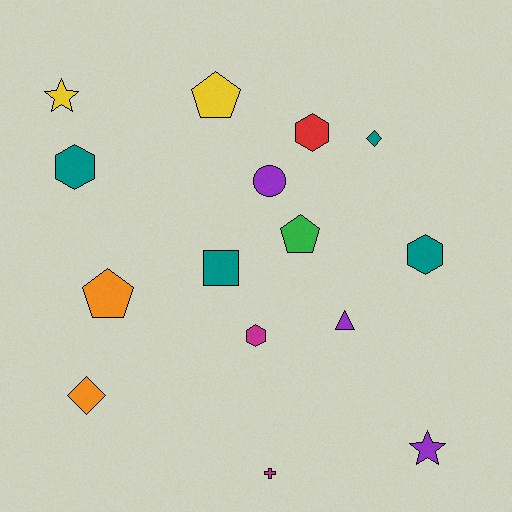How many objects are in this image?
There are 15 objects.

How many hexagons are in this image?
There are 4 hexagons.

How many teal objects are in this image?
There are 4 teal objects.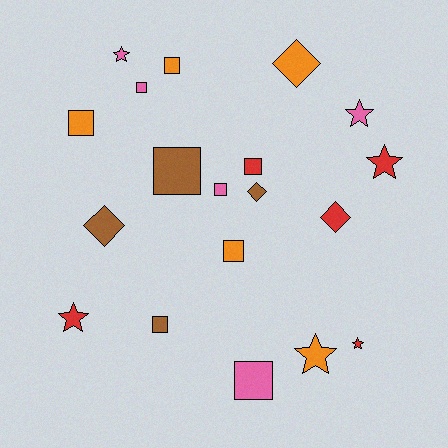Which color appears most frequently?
Red, with 5 objects.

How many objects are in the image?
There are 19 objects.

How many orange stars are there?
There is 1 orange star.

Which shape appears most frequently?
Square, with 9 objects.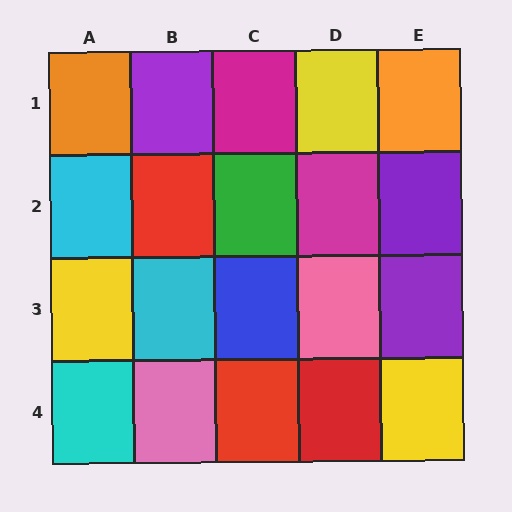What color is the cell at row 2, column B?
Red.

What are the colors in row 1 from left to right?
Orange, purple, magenta, yellow, orange.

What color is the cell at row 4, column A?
Cyan.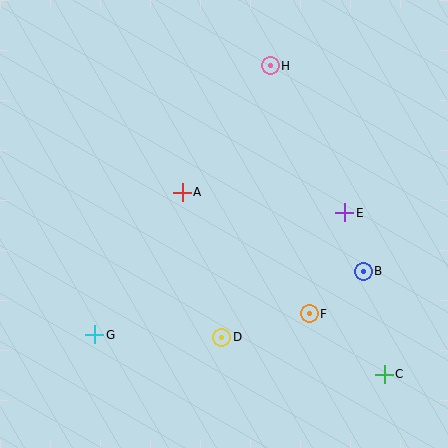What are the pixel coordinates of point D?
Point D is at (222, 337).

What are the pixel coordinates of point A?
Point A is at (182, 192).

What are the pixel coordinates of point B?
Point B is at (363, 271).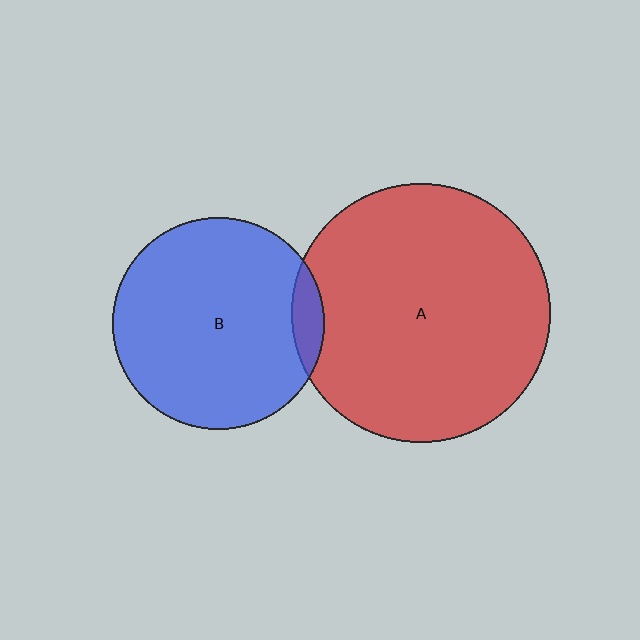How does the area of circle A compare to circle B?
Approximately 1.5 times.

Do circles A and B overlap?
Yes.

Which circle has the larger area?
Circle A (red).